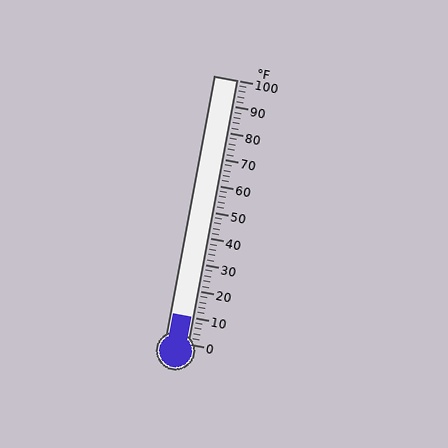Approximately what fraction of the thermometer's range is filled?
The thermometer is filled to approximately 10% of its range.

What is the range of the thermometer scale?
The thermometer scale ranges from 0°F to 100°F.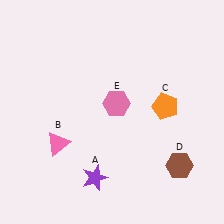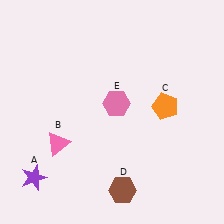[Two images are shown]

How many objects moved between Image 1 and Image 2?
2 objects moved between the two images.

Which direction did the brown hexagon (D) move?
The brown hexagon (D) moved left.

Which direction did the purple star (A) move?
The purple star (A) moved left.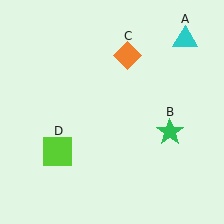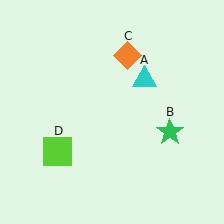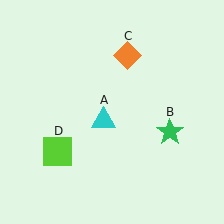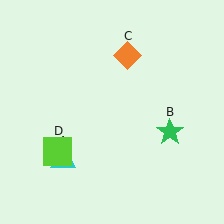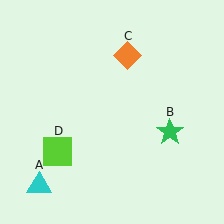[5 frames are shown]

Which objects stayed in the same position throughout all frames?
Green star (object B) and orange diamond (object C) and lime square (object D) remained stationary.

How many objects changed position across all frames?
1 object changed position: cyan triangle (object A).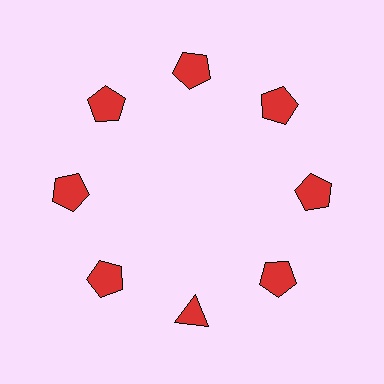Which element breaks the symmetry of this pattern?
The red triangle at roughly the 6 o'clock position breaks the symmetry. All other shapes are red pentagons.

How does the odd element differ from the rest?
It has a different shape: triangle instead of pentagon.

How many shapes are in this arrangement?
There are 8 shapes arranged in a ring pattern.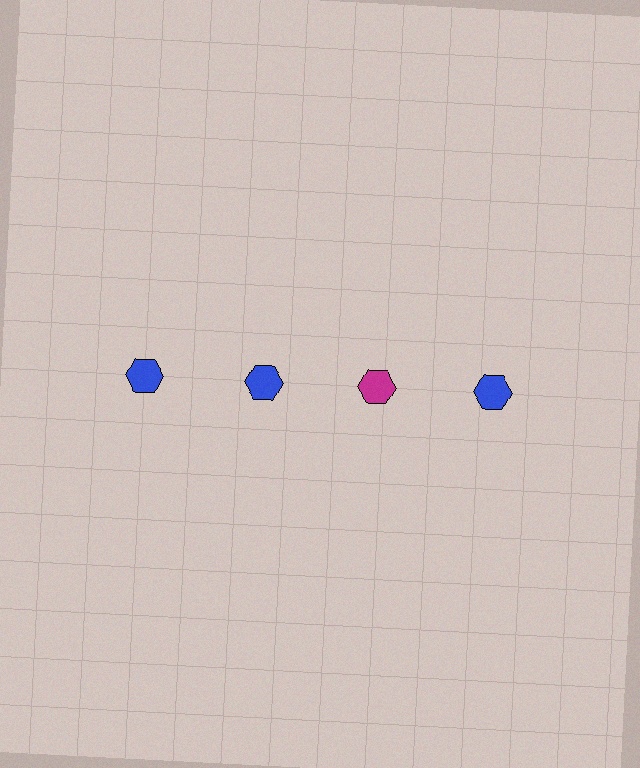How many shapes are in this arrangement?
There are 4 shapes arranged in a grid pattern.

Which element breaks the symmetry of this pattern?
The magenta hexagon in the top row, center column breaks the symmetry. All other shapes are blue hexagons.